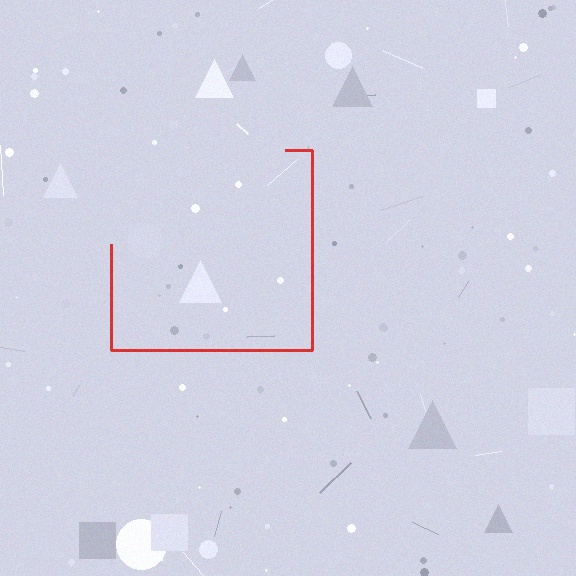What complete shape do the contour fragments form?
The contour fragments form a square.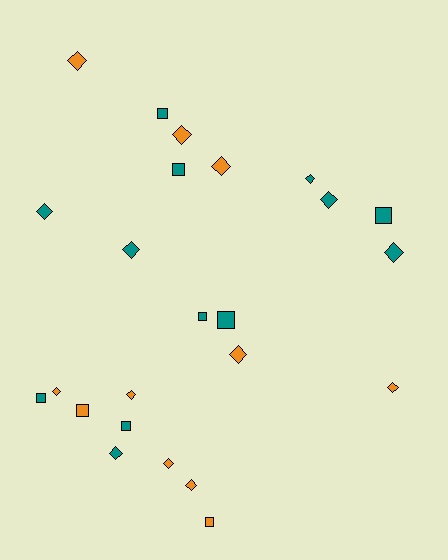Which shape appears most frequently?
Diamond, with 15 objects.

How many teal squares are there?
There are 7 teal squares.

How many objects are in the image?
There are 24 objects.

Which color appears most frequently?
Teal, with 13 objects.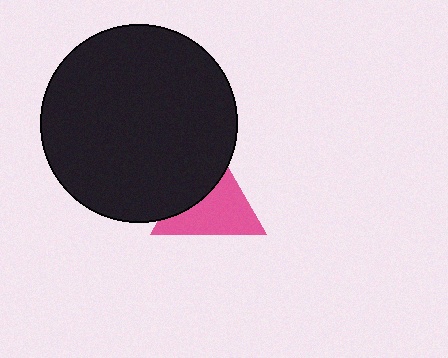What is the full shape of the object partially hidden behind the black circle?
The partially hidden object is a pink triangle.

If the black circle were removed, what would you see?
You would see the complete pink triangle.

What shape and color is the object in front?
The object in front is a black circle.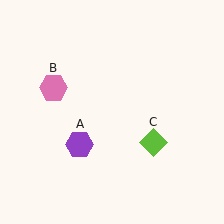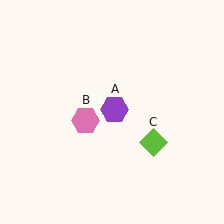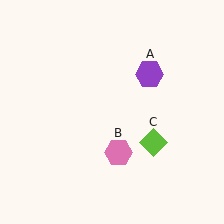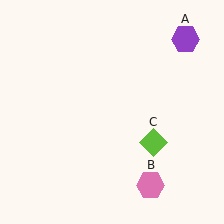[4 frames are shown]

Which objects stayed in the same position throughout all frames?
Lime diamond (object C) remained stationary.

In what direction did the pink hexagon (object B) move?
The pink hexagon (object B) moved down and to the right.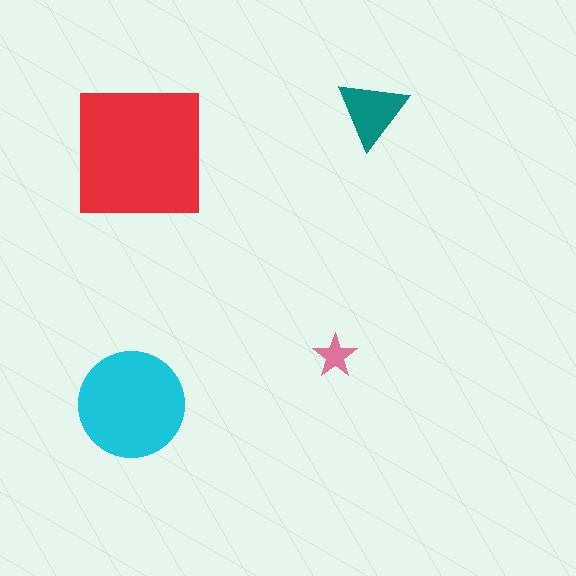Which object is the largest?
The red square.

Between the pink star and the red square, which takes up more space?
The red square.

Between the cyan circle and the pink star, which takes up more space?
The cyan circle.